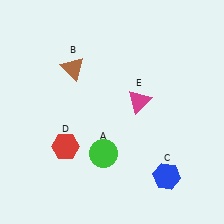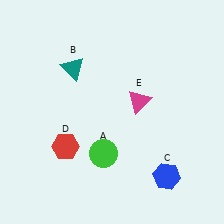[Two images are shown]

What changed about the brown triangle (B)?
In Image 1, B is brown. In Image 2, it changed to teal.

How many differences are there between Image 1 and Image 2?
There is 1 difference between the two images.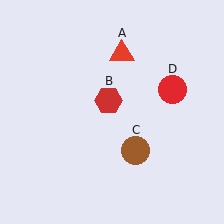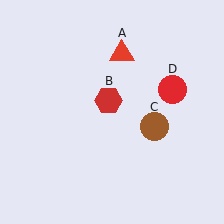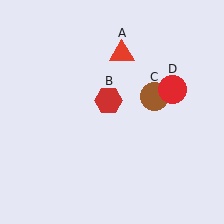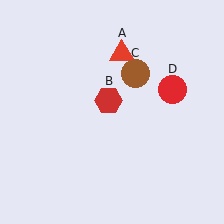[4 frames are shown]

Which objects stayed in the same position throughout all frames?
Red triangle (object A) and red hexagon (object B) and red circle (object D) remained stationary.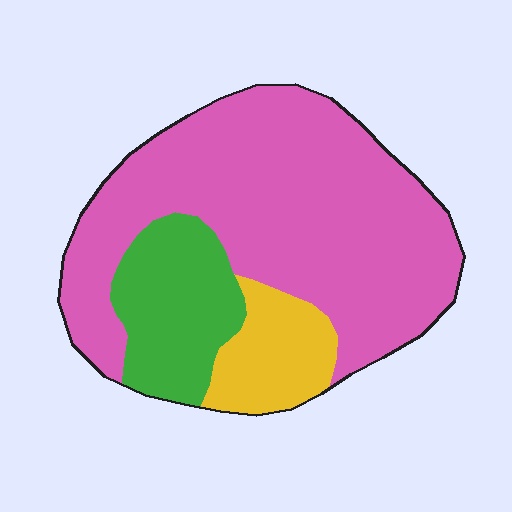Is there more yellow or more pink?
Pink.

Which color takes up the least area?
Yellow, at roughly 15%.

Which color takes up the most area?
Pink, at roughly 70%.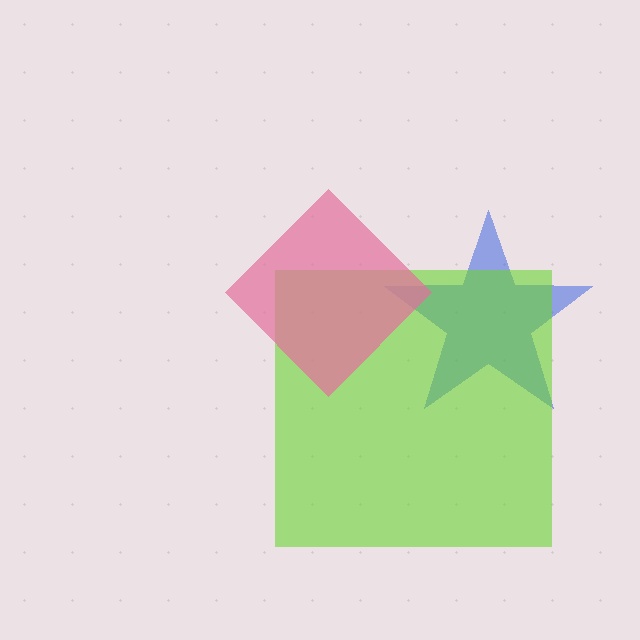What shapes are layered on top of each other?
The layered shapes are: a blue star, a lime square, a pink diamond.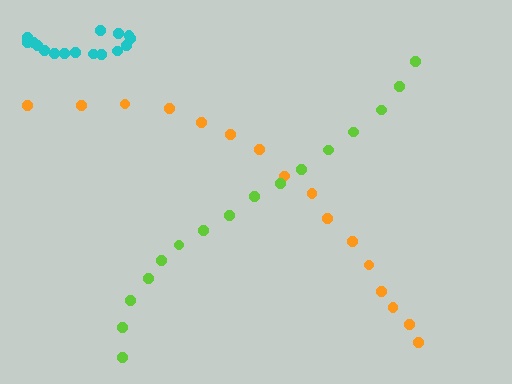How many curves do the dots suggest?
There are 3 distinct paths.